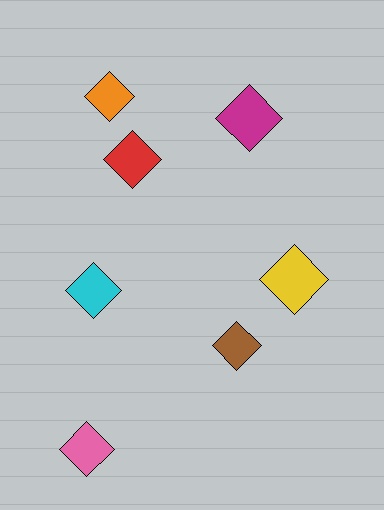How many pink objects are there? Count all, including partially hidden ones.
There is 1 pink object.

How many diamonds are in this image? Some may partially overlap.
There are 7 diamonds.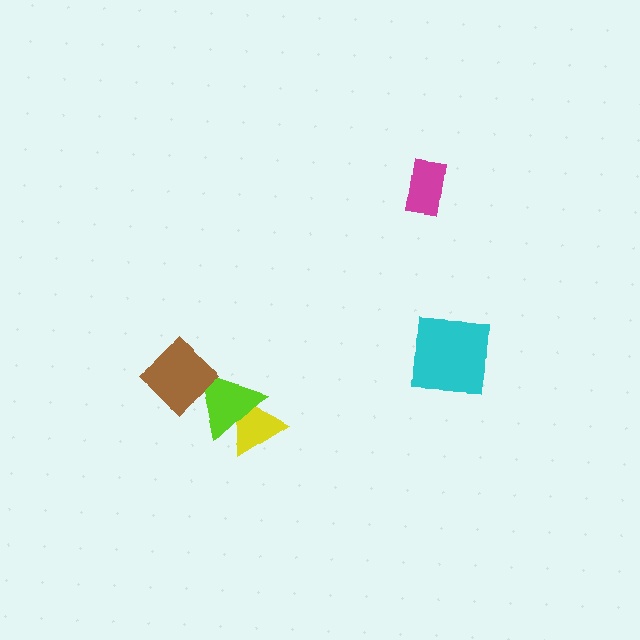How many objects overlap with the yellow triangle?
1 object overlaps with the yellow triangle.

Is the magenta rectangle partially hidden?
No, no other shape covers it.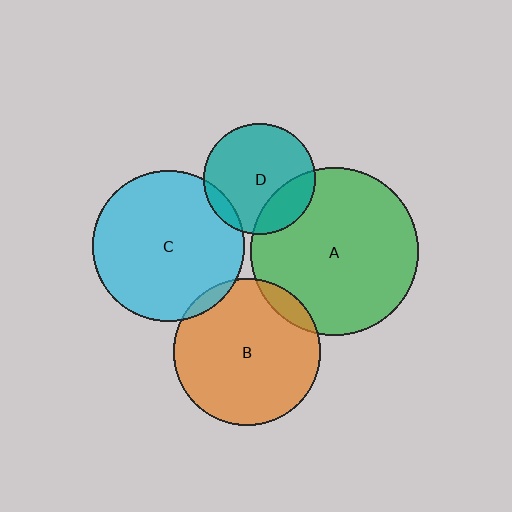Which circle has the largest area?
Circle A (green).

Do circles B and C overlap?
Yes.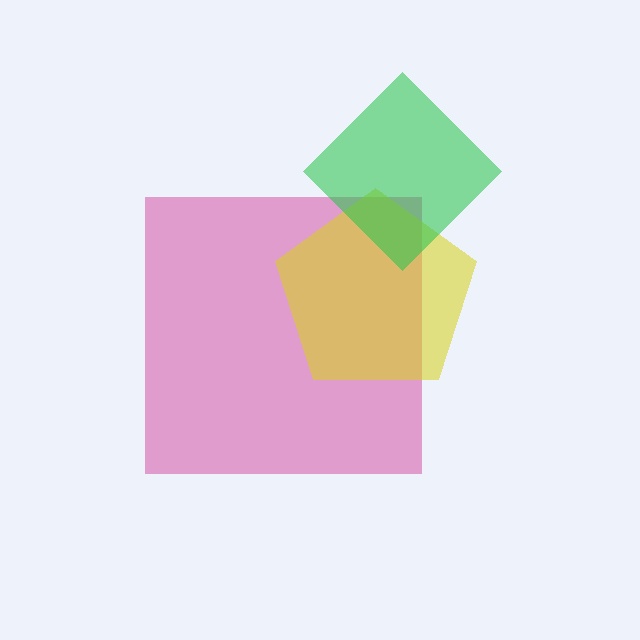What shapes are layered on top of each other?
The layered shapes are: a magenta square, a yellow pentagon, a green diamond.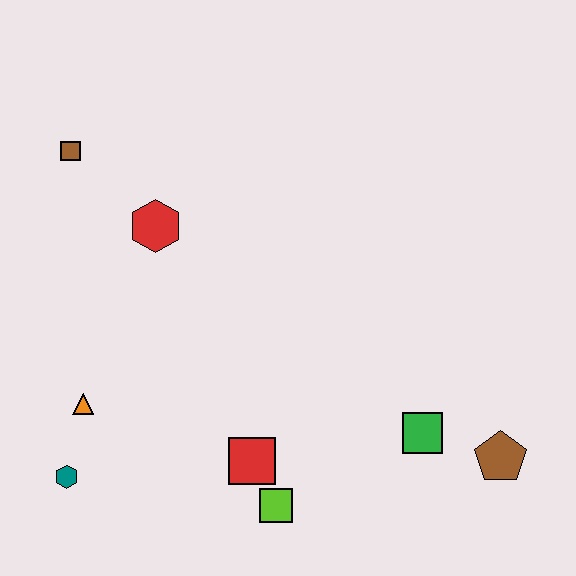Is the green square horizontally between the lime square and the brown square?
No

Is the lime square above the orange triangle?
No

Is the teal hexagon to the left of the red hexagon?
Yes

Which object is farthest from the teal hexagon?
The brown pentagon is farthest from the teal hexagon.